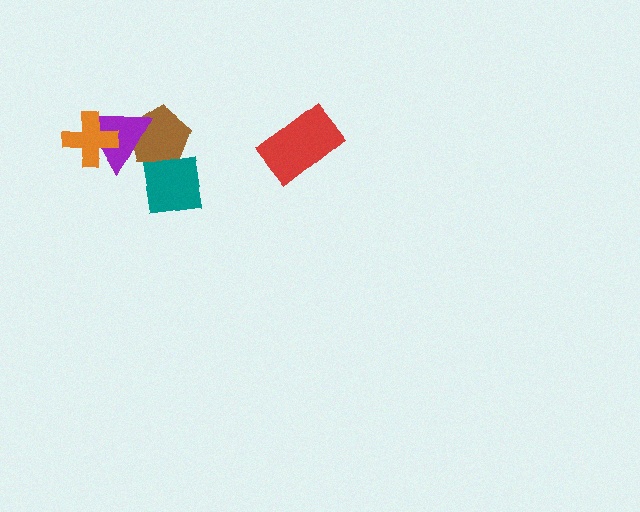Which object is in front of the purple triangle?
The orange cross is in front of the purple triangle.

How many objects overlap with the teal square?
1 object overlaps with the teal square.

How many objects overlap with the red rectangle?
0 objects overlap with the red rectangle.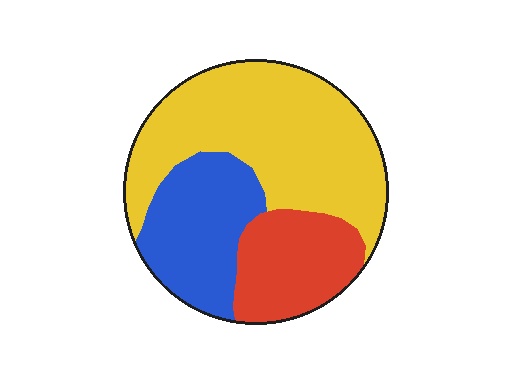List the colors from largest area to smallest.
From largest to smallest: yellow, blue, red.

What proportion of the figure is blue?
Blue takes up about one quarter (1/4) of the figure.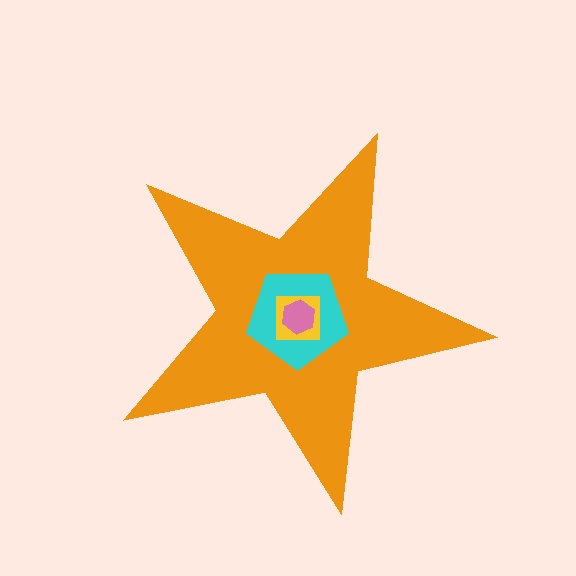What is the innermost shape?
The pink hexagon.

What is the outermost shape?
The orange star.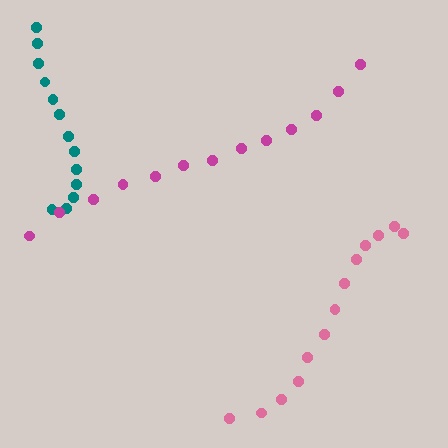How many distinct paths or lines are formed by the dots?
There are 3 distinct paths.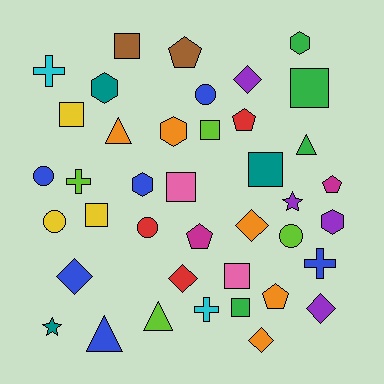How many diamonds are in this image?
There are 6 diamonds.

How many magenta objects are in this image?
There are 2 magenta objects.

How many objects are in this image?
There are 40 objects.